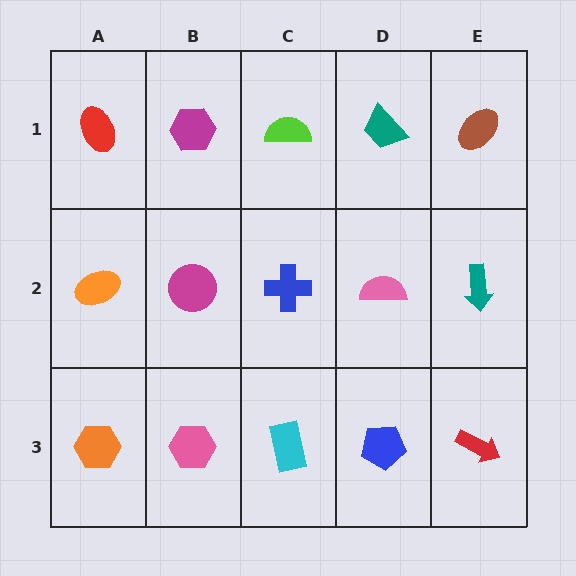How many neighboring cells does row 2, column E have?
3.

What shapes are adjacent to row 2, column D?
A teal trapezoid (row 1, column D), a blue pentagon (row 3, column D), a blue cross (row 2, column C), a teal arrow (row 2, column E).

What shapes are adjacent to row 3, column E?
A teal arrow (row 2, column E), a blue pentagon (row 3, column D).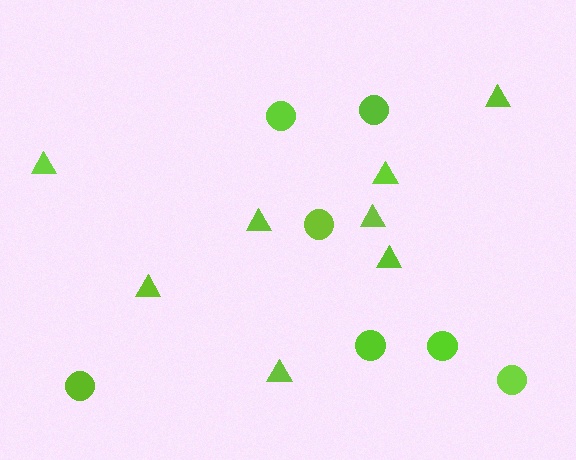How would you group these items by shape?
There are 2 groups: one group of triangles (8) and one group of circles (7).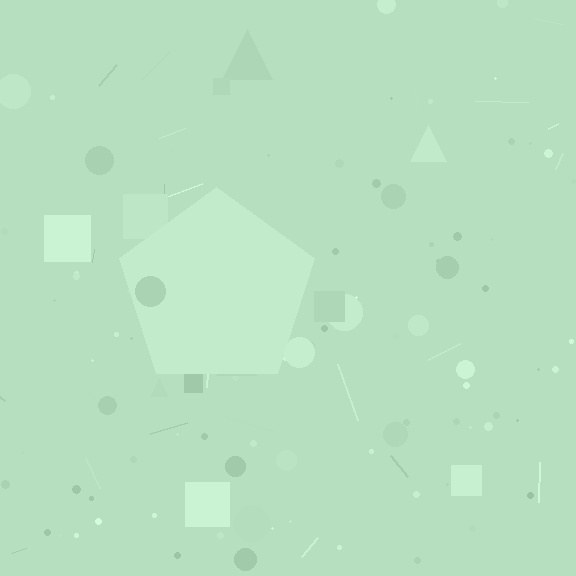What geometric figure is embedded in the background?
A pentagon is embedded in the background.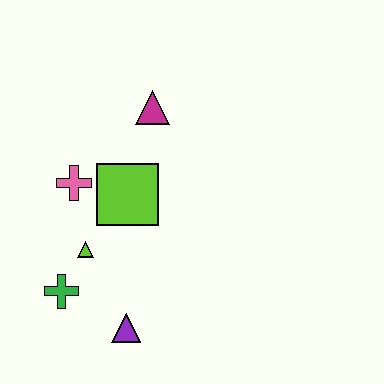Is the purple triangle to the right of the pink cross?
Yes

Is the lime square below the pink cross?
Yes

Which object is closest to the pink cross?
The lime square is closest to the pink cross.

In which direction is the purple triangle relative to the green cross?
The purple triangle is to the right of the green cross.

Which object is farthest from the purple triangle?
The magenta triangle is farthest from the purple triangle.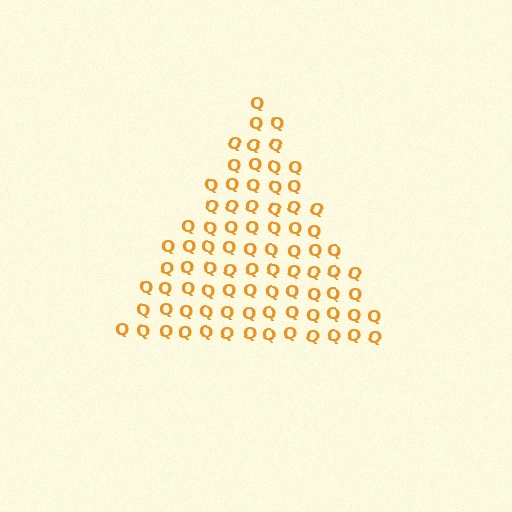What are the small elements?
The small elements are letter Q's.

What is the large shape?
The large shape is a triangle.